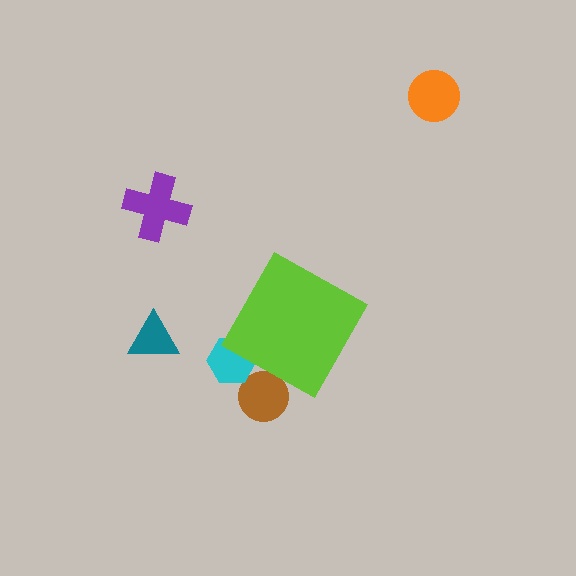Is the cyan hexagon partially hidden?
Yes, the cyan hexagon is partially hidden behind the lime diamond.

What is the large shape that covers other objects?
A lime diamond.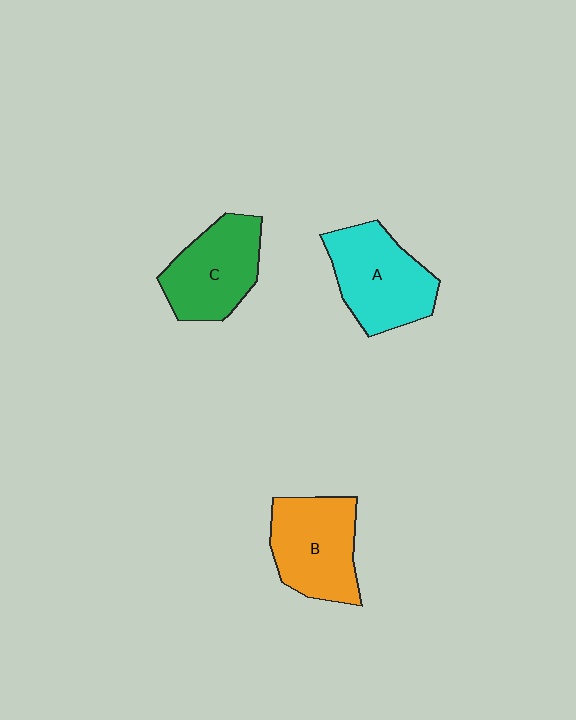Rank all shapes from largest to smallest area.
From largest to smallest: A (cyan), B (orange), C (green).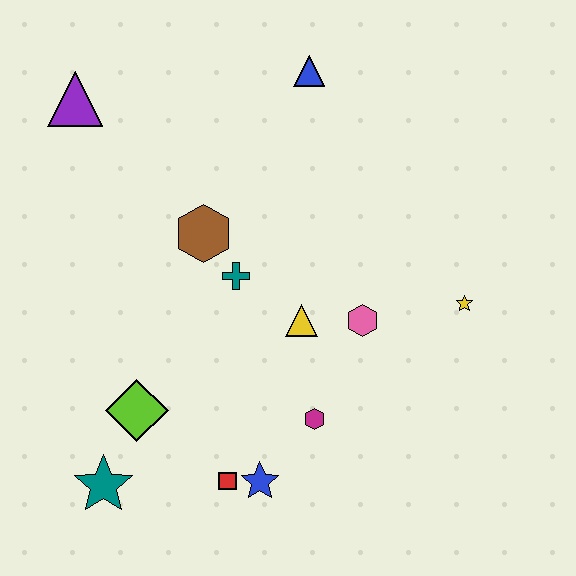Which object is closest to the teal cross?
The brown hexagon is closest to the teal cross.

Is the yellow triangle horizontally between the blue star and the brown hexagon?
No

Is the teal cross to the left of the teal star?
No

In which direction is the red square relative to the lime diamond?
The red square is to the right of the lime diamond.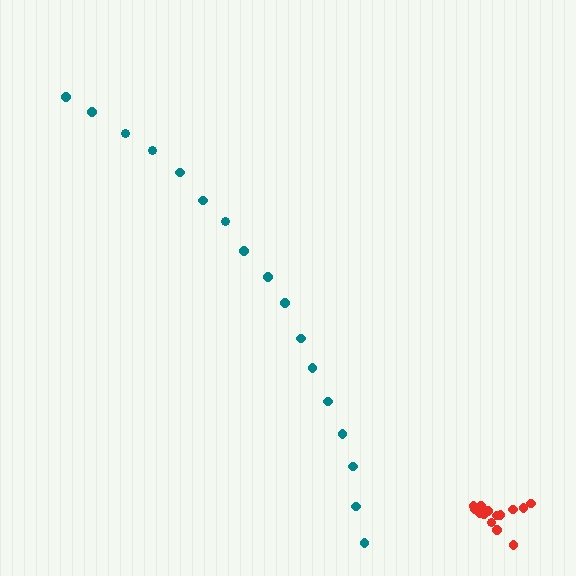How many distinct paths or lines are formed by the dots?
There are 2 distinct paths.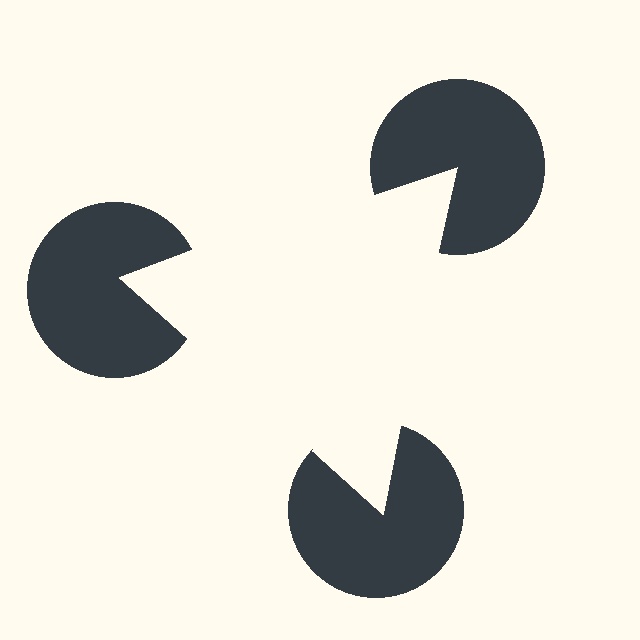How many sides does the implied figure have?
3 sides.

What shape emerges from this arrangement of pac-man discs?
An illusory triangle — its edges are inferred from the aligned wedge cuts in the pac-man discs, not physically drawn.